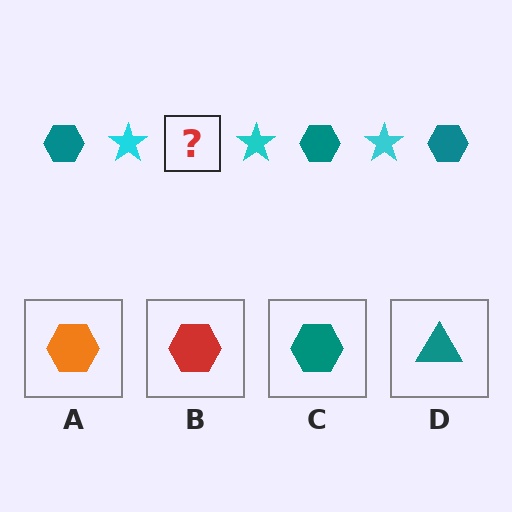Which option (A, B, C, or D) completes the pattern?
C.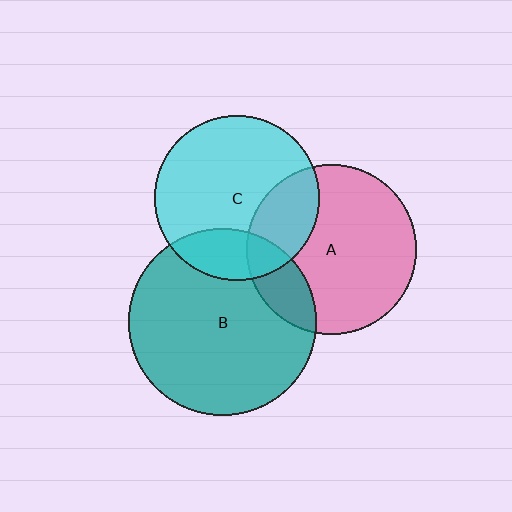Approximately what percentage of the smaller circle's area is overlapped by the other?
Approximately 25%.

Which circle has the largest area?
Circle B (teal).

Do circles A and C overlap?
Yes.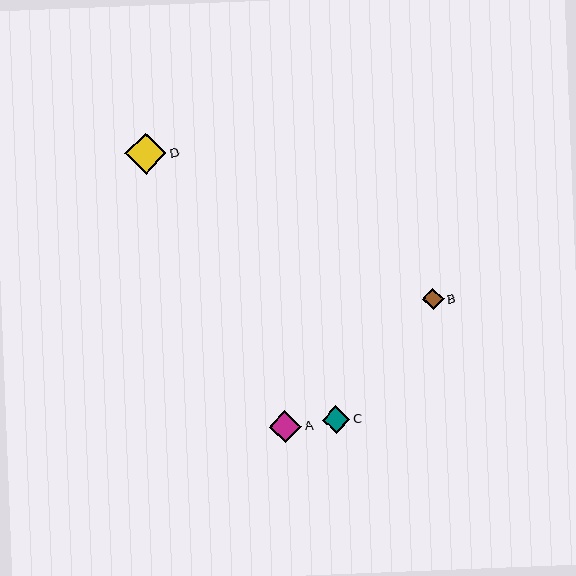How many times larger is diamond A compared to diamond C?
Diamond A is approximately 1.2 times the size of diamond C.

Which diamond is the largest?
Diamond D is the largest with a size of approximately 41 pixels.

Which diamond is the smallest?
Diamond B is the smallest with a size of approximately 21 pixels.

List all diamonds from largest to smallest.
From largest to smallest: D, A, C, B.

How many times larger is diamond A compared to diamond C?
Diamond A is approximately 1.2 times the size of diamond C.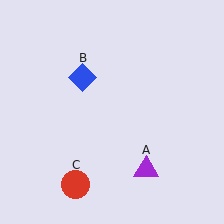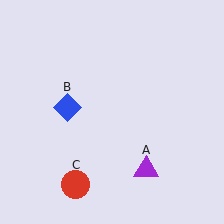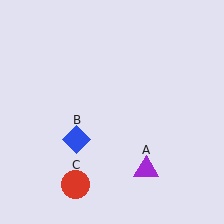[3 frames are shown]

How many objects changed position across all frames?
1 object changed position: blue diamond (object B).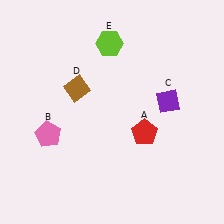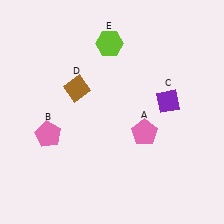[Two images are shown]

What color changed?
The pentagon (A) changed from red in Image 1 to pink in Image 2.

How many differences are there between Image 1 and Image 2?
There is 1 difference between the two images.